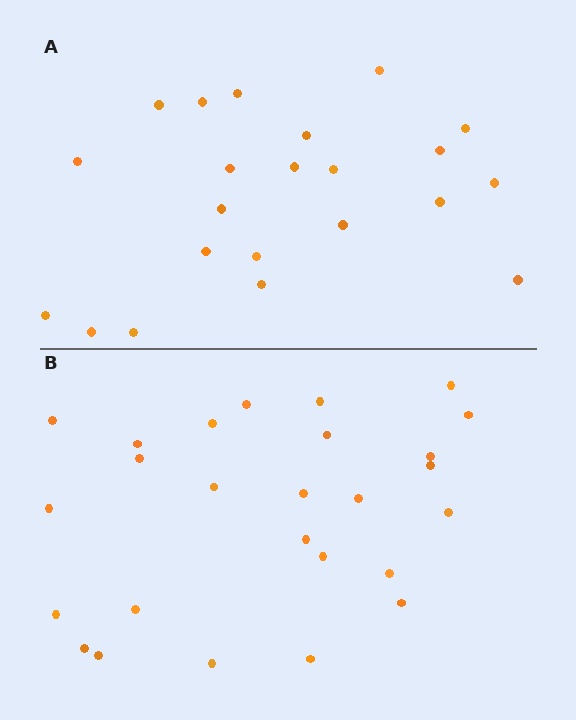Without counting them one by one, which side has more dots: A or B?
Region B (the bottom region) has more dots.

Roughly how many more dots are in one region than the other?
Region B has about 4 more dots than region A.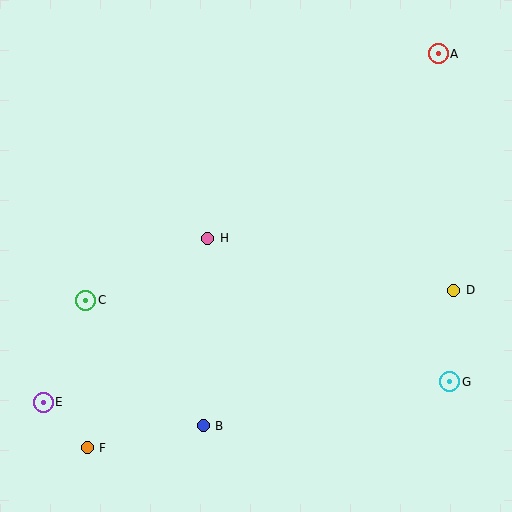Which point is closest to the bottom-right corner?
Point G is closest to the bottom-right corner.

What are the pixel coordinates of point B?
Point B is at (203, 426).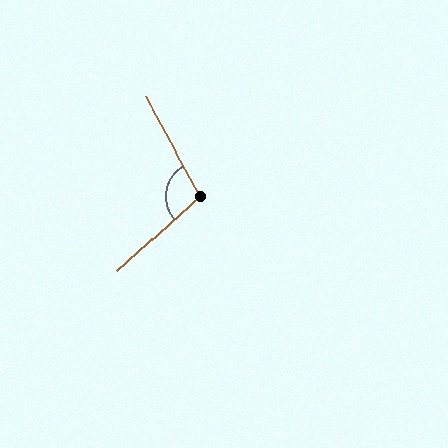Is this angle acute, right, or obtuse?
It is obtuse.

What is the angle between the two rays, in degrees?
Approximately 103 degrees.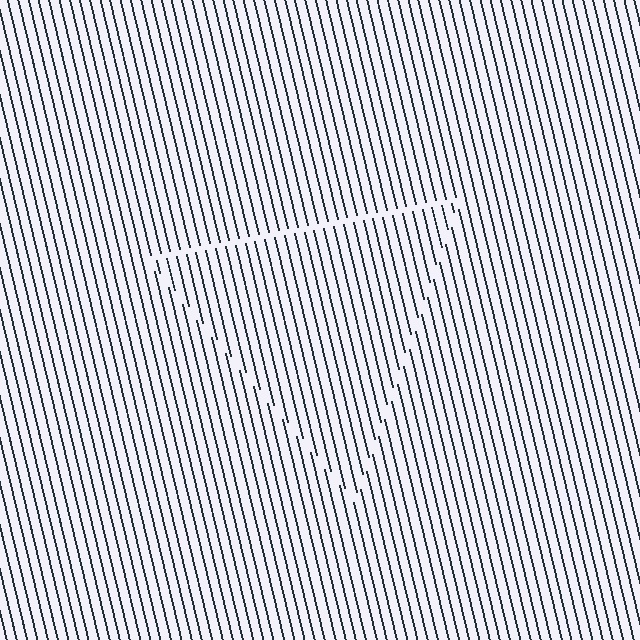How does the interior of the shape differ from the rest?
The interior of the shape contains the same grating, shifted by half a period — the contour is defined by the phase discontinuity where line-ends from the inner and outer gratings abut.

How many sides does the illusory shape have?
3 sides — the line-ends trace a triangle.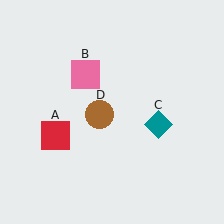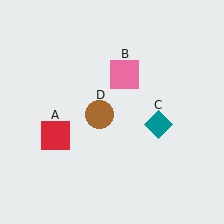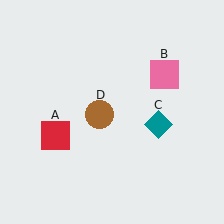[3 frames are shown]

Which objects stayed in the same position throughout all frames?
Red square (object A) and teal diamond (object C) and brown circle (object D) remained stationary.